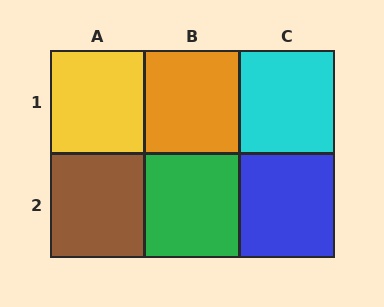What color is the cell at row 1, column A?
Yellow.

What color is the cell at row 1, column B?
Orange.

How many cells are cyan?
1 cell is cyan.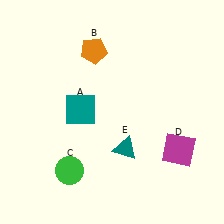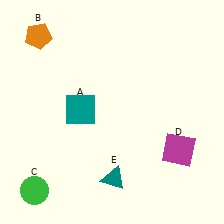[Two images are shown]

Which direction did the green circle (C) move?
The green circle (C) moved left.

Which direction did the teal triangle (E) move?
The teal triangle (E) moved down.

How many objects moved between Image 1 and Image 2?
3 objects moved between the two images.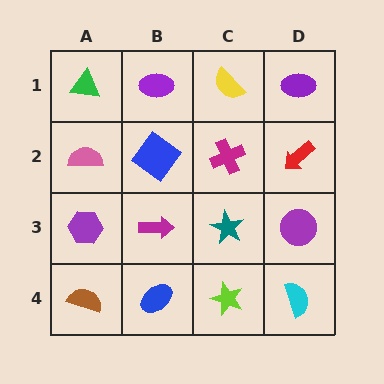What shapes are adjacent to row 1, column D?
A red arrow (row 2, column D), a yellow semicircle (row 1, column C).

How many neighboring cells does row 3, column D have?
3.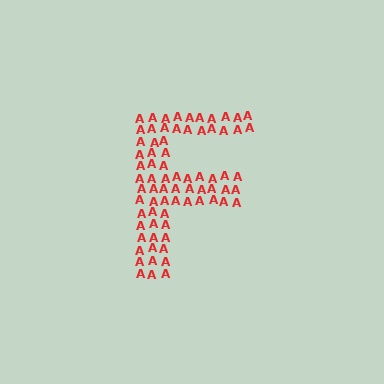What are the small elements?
The small elements are letter A's.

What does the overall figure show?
The overall figure shows the letter F.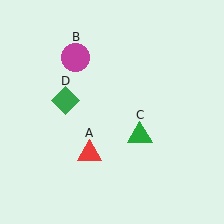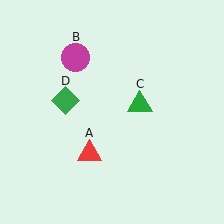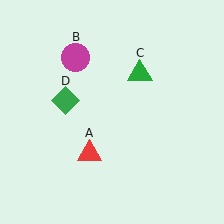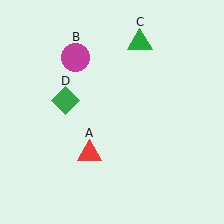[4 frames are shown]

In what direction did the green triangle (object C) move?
The green triangle (object C) moved up.